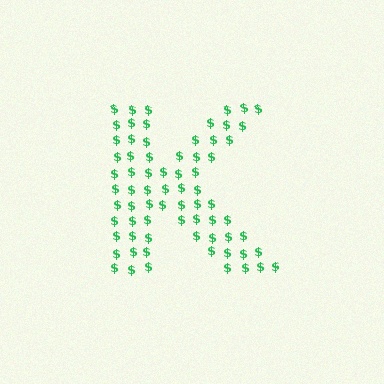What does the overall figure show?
The overall figure shows the letter K.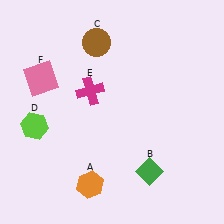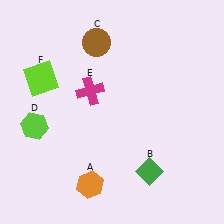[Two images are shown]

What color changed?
The square (F) changed from pink in Image 1 to lime in Image 2.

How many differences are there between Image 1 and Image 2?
There is 1 difference between the two images.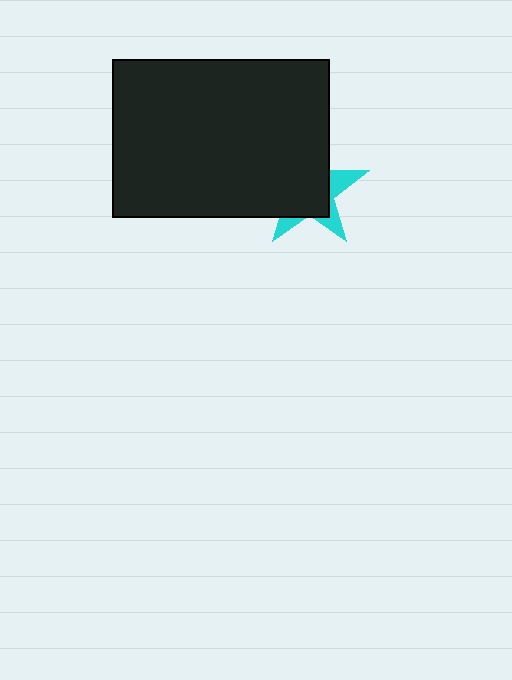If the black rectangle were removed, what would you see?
You would see the complete cyan star.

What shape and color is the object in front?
The object in front is a black rectangle.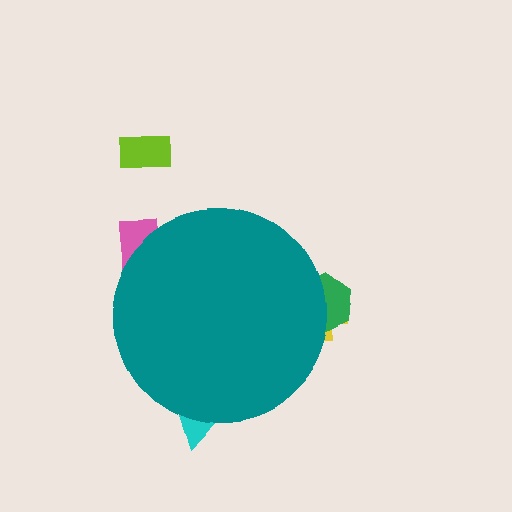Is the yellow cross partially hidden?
Yes, the yellow cross is partially hidden behind the teal circle.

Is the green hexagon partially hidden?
Yes, the green hexagon is partially hidden behind the teal circle.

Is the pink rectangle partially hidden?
Yes, the pink rectangle is partially hidden behind the teal circle.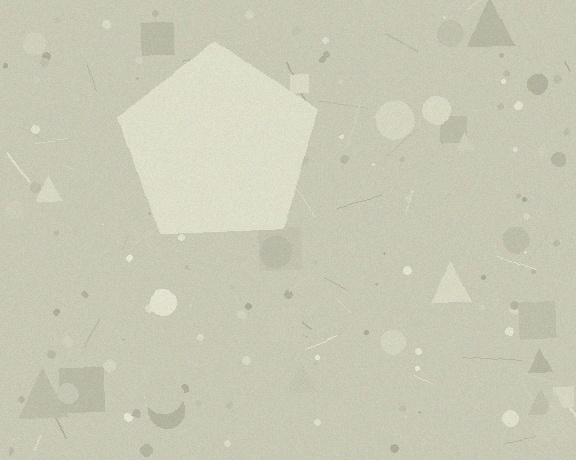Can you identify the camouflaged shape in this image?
The camouflaged shape is a pentagon.